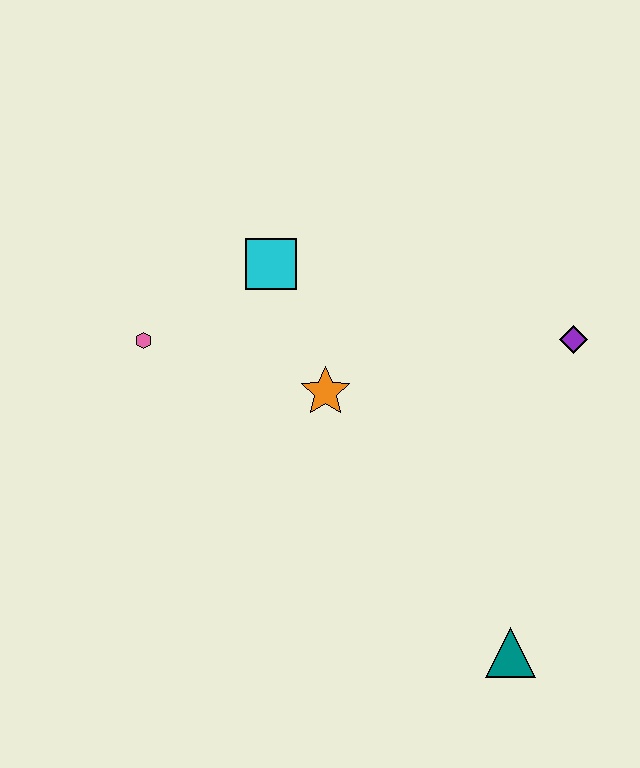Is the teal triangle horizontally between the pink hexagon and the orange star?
No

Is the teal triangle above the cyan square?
No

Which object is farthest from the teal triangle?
The pink hexagon is farthest from the teal triangle.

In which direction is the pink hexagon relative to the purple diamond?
The pink hexagon is to the left of the purple diamond.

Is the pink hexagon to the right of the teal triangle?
No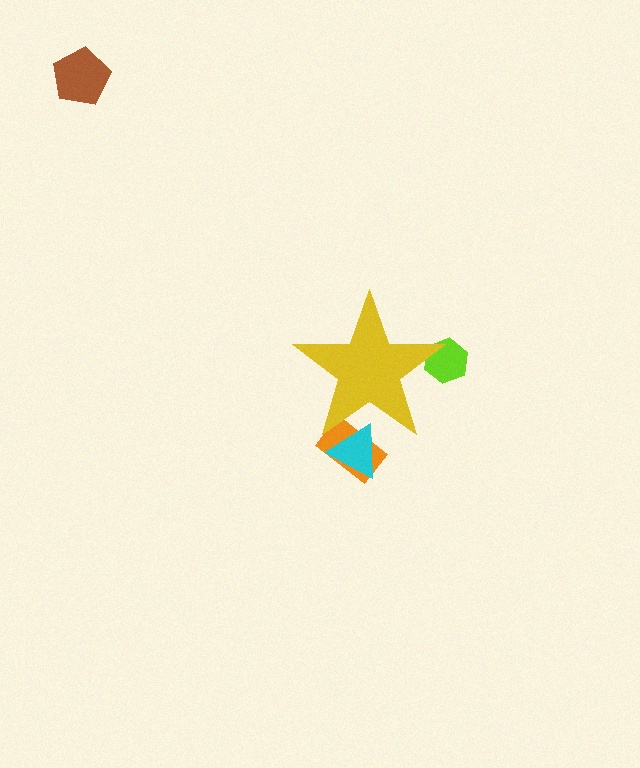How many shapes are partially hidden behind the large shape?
3 shapes are partially hidden.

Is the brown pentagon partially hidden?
No, the brown pentagon is fully visible.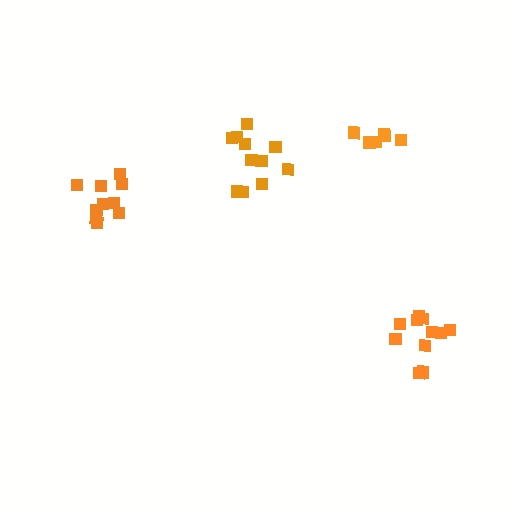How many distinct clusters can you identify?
There are 4 distinct clusters.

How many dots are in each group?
Group 1: 11 dots, Group 2: 11 dots, Group 3: 6 dots, Group 4: 10 dots (38 total).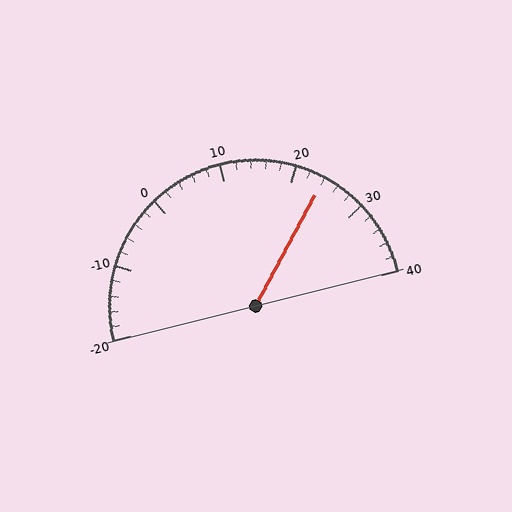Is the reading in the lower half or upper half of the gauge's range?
The reading is in the upper half of the range (-20 to 40).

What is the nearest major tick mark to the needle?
The nearest major tick mark is 20.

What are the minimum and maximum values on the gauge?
The gauge ranges from -20 to 40.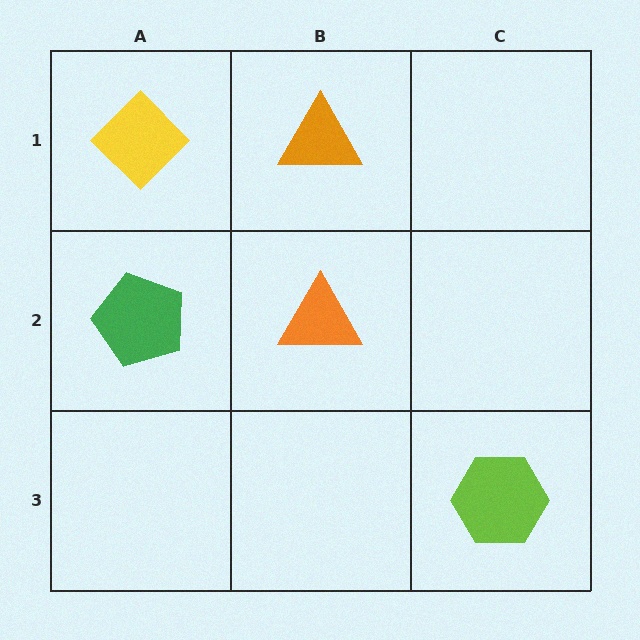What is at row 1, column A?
A yellow diamond.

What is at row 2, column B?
An orange triangle.